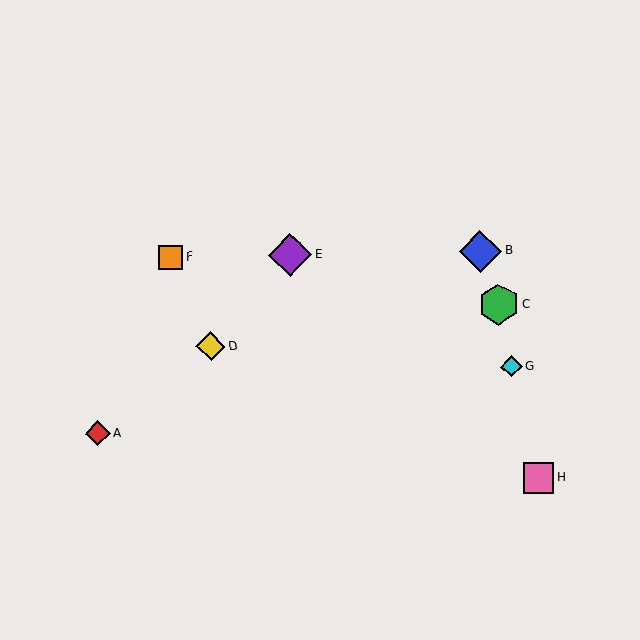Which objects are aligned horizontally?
Objects B, E, F are aligned horizontally.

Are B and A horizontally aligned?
No, B is at y≈251 and A is at y≈434.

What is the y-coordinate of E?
Object E is at y≈255.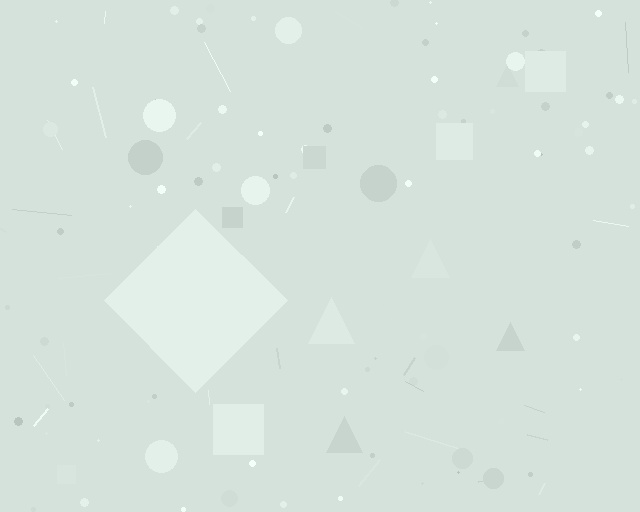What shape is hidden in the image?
A diamond is hidden in the image.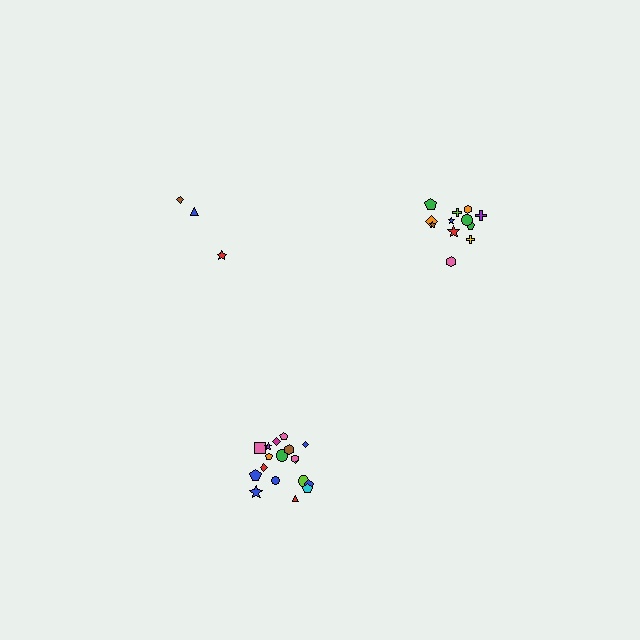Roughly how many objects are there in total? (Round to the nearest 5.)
Roughly 35 objects in total.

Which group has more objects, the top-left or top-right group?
The top-right group.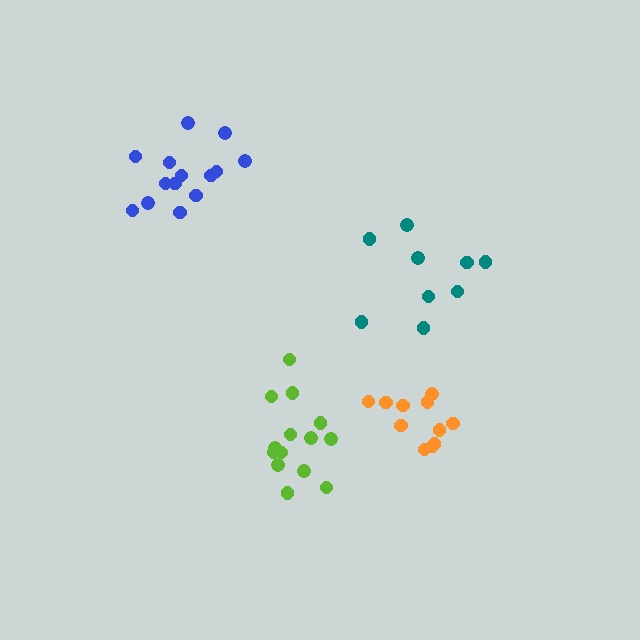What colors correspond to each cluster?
The clusters are colored: lime, blue, teal, orange.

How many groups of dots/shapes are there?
There are 4 groups.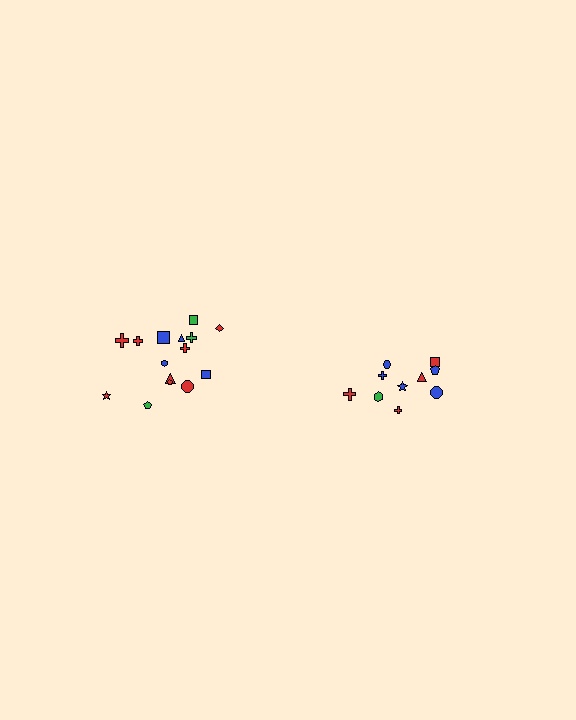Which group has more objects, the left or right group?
The left group.